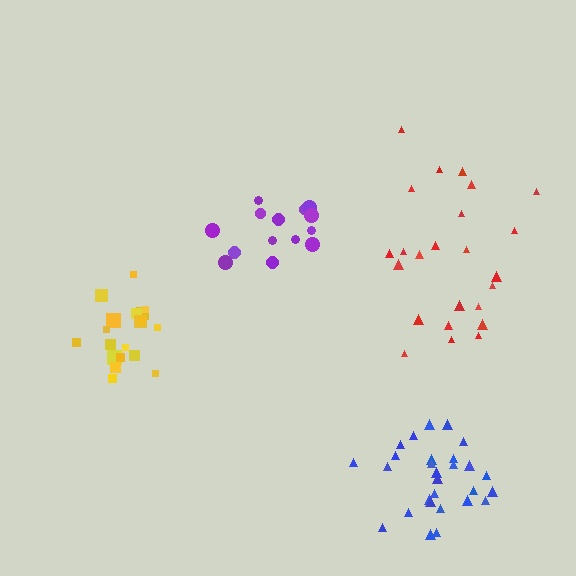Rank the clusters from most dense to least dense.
yellow, blue, purple, red.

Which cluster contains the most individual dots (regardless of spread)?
Blue (28).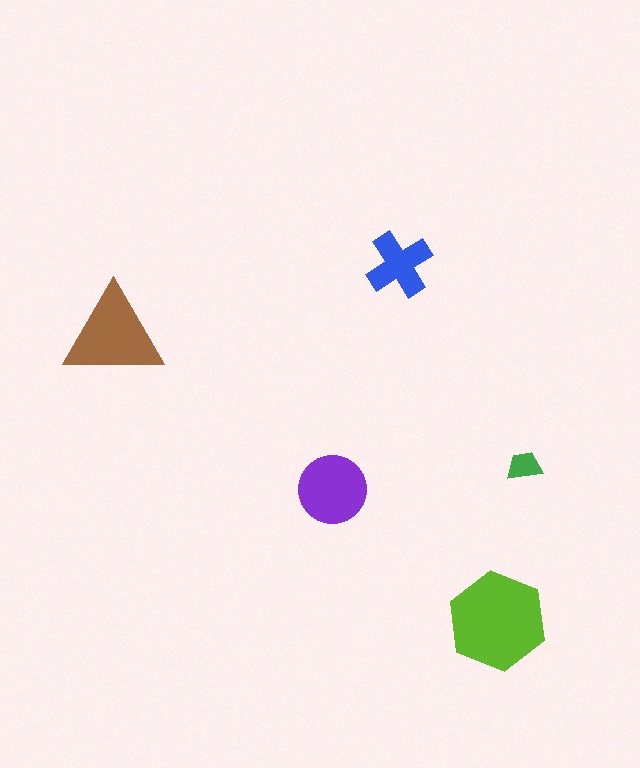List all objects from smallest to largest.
The green trapezoid, the blue cross, the purple circle, the brown triangle, the lime hexagon.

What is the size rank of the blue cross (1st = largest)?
4th.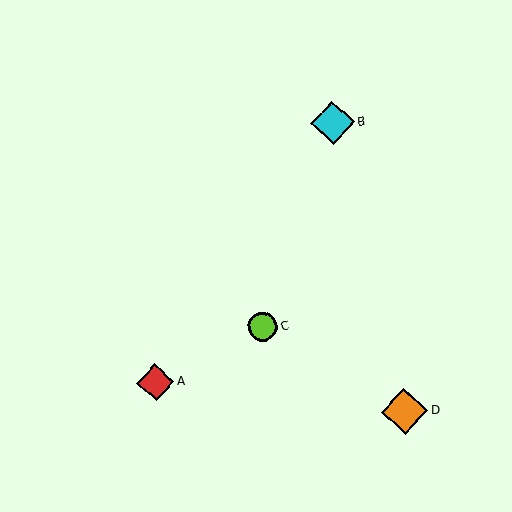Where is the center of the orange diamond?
The center of the orange diamond is at (405, 411).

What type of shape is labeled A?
Shape A is a red diamond.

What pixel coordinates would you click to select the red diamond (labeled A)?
Click at (155, 382) to select the red diamond A.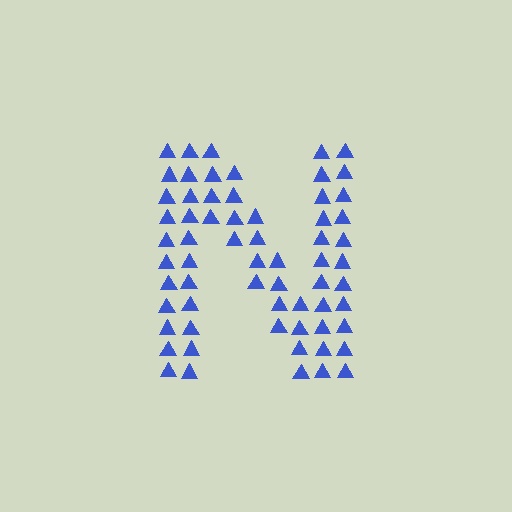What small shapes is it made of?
It is made of small triangles.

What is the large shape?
The large shape is the letter N.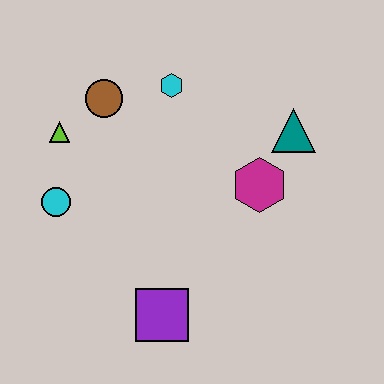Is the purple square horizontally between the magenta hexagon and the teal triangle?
No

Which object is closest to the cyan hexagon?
The brown circle is closest to the cyan hexagon.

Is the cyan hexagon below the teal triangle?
No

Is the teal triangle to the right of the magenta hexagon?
Yes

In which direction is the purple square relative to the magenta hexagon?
The purple square is below the magenta hexagon.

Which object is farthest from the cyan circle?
The teal triangle is farthest from the cyan circle.